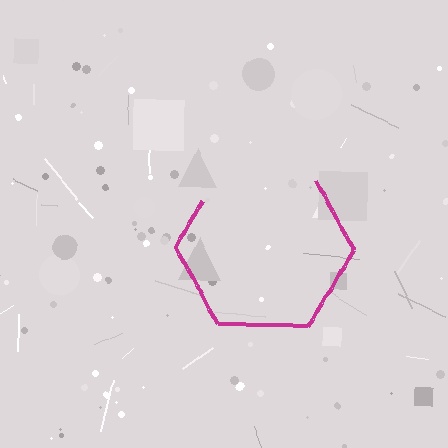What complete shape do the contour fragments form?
The contour fragments form a hexagon.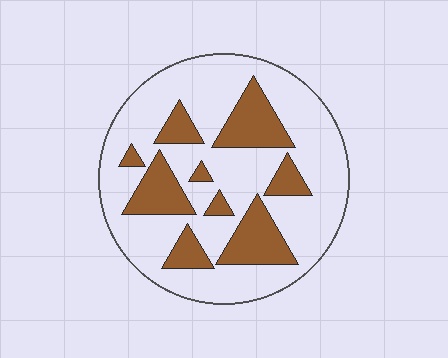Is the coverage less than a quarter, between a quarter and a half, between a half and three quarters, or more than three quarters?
Between a quarter and a half.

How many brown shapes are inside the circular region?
9.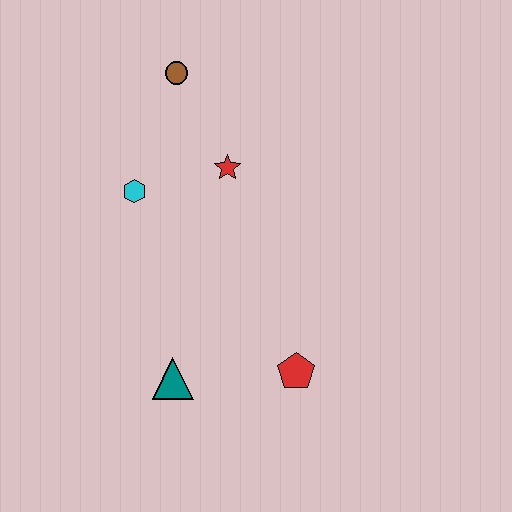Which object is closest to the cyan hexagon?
The red star is closest to the cyan hexagon.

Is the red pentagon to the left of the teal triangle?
No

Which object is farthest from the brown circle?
The red pentagon is farthest from the brown circle.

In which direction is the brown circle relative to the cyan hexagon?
The brown circle is above the cyan hexagon.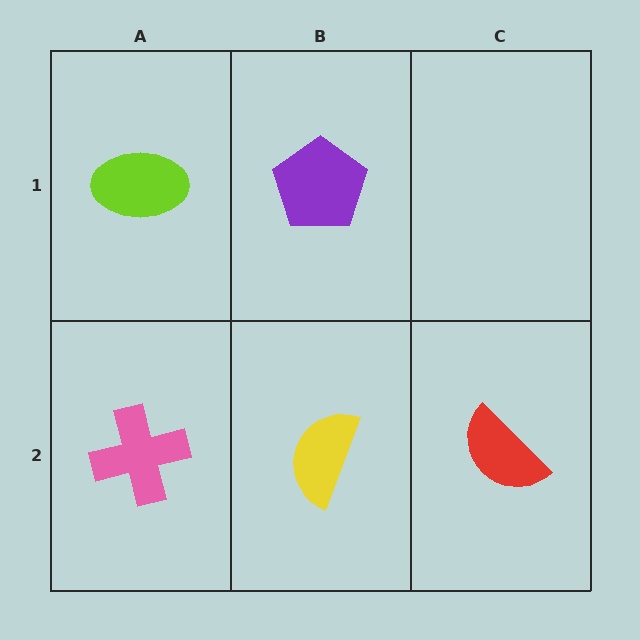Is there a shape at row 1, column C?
No, that cell is empty.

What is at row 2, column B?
A yellow semicircle.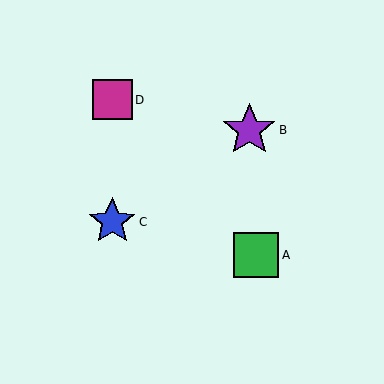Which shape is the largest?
The purple star (labeled B) is the largest.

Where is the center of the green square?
The center of the green square is at (256, 255).